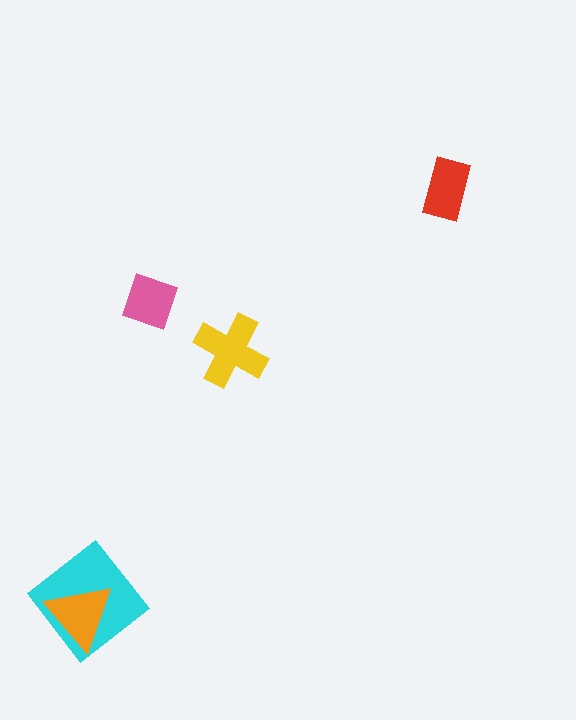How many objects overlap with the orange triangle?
1 object overlaps with the orange triangle.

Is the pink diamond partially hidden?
No, no other shape covers it.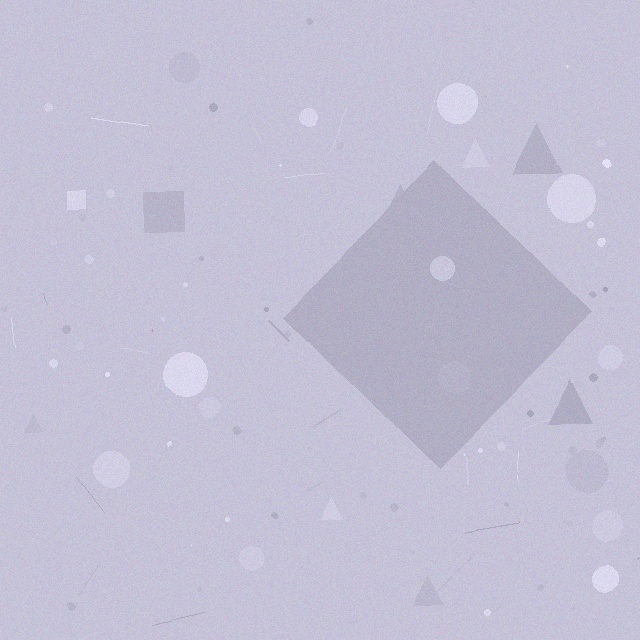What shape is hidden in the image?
A diamond is hidden in the image.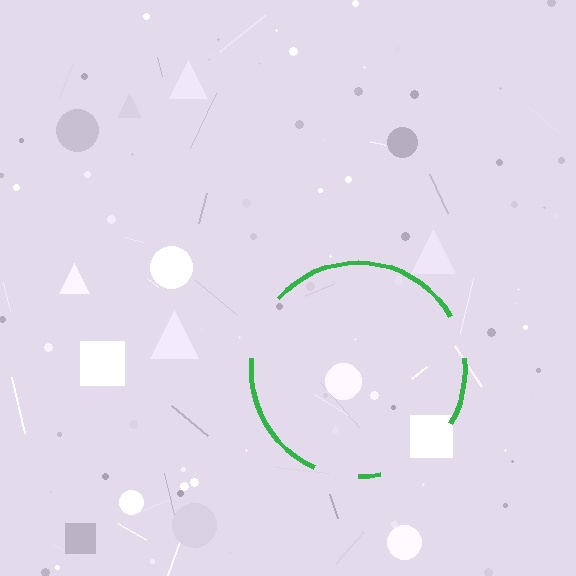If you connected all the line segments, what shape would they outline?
They would outline a circle.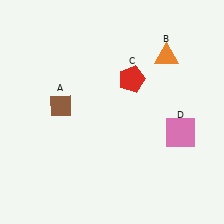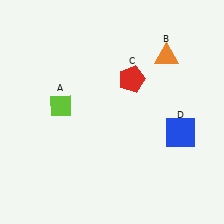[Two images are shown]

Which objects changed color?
A changed from brown to lime. D changed from pink to blue.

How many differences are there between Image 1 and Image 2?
There are 2 differences between the two images.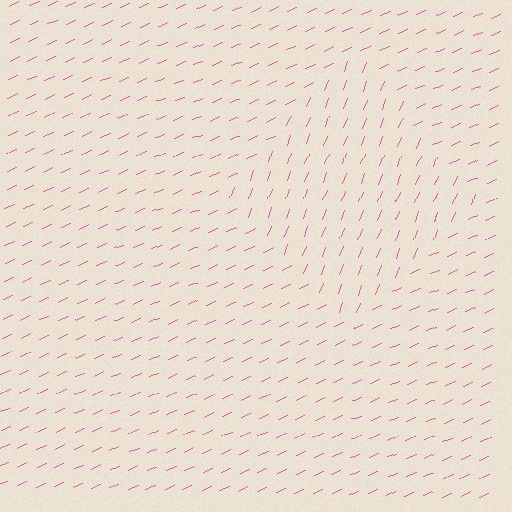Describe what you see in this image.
The image is filled with small pink line segments. A diamond region in the image has lines oriented differently from the surrounding lines, creating a visible texture boundary.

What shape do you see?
I see a diamond.